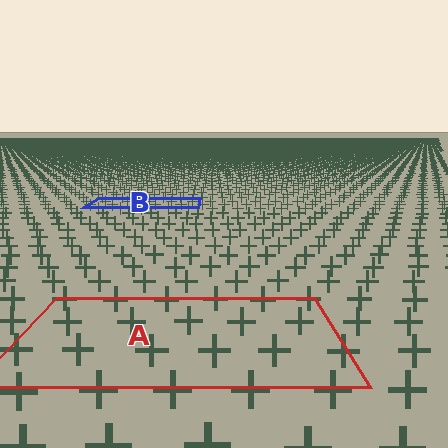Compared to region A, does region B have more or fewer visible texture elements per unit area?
Region B has more texture elements per unit area — they are packed more densely because it is farther away.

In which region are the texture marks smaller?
The texture marks are smaller in region B, because it is farther away.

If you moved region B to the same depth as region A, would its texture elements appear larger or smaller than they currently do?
They would appear larger. At a closer depth, the same texture elements are projected at a bigger on-screen size.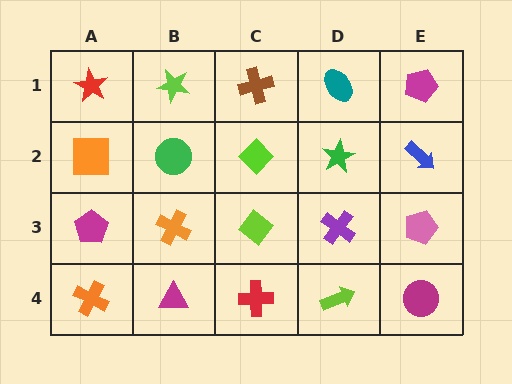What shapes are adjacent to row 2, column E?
A magenta pentagon (row 1, column E), a pink pentagon (row 3, column E), a green star (row 2, column D).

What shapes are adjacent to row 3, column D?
A green star (row 2, column D), a lime arrow (row 4, column D), a lime diamond (row 3, column C), a pink pentagon (row 3, column E).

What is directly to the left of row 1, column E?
A teal ellipse.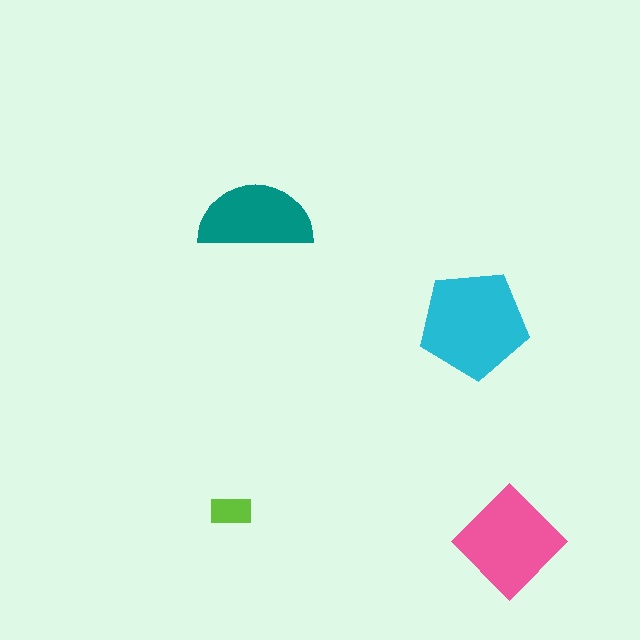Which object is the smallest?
The lime rectangle.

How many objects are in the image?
There are 4 objects in the image.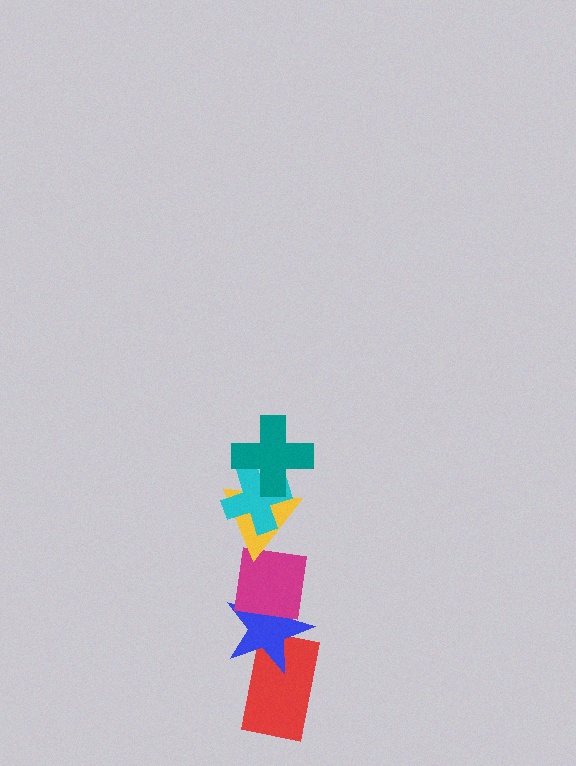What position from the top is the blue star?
The blue star is 5th from the top.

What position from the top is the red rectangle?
The red rectangle is 6th from the top.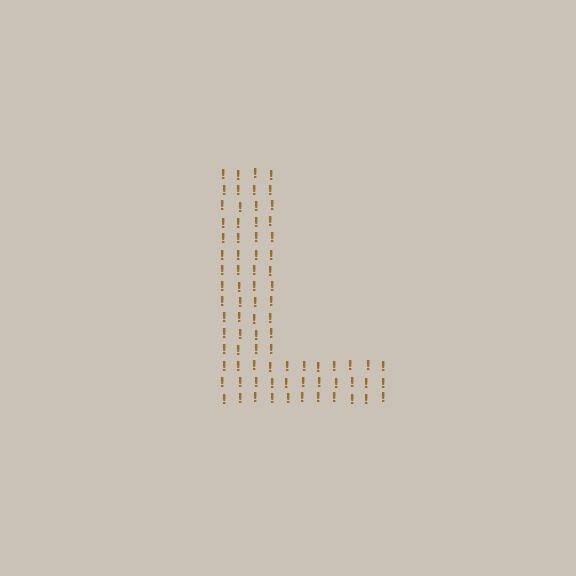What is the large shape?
The large shape is the letter L.